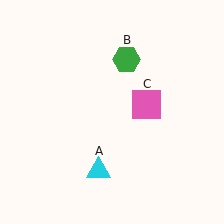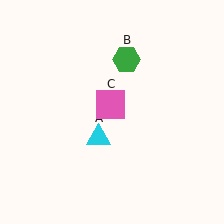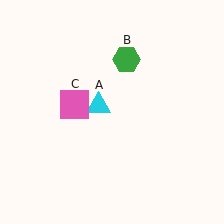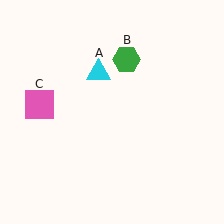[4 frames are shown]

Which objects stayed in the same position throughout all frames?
Green hexagon (object B) remained stationary.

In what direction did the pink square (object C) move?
The pink square (object C) moved left.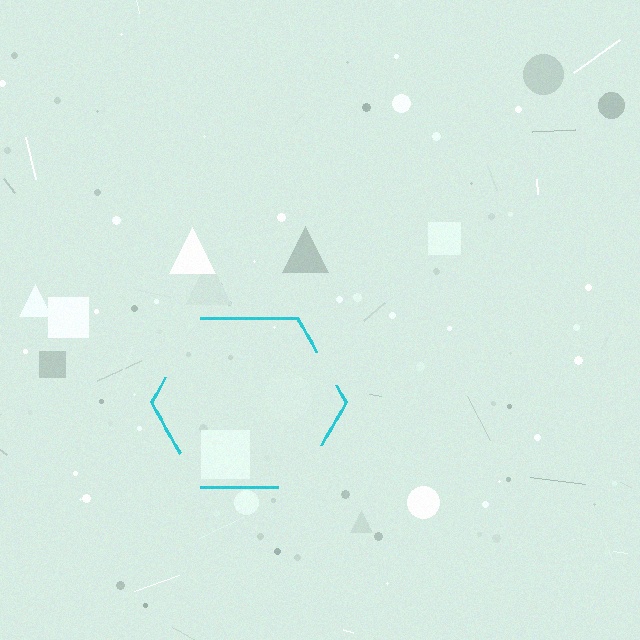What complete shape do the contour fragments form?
The contour fragments form a hexagon.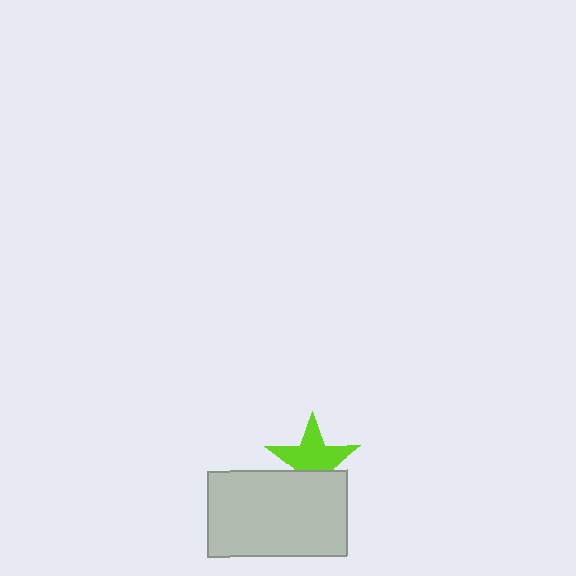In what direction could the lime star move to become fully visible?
The lime star could move up. That would shift it out from behind the light gray rectangle entirely.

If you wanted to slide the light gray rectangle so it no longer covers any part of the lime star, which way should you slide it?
Slide it down — that is the most direct way to separate the two shapes.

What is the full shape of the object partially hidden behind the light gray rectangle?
The partially hidden object is a lime star.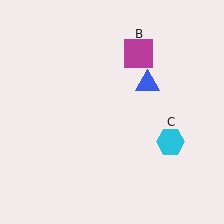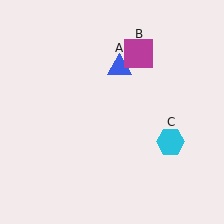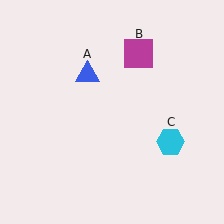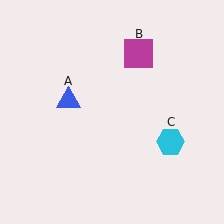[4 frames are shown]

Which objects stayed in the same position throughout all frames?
Magenta square (object B) and cyan hexagon (object C) remained stationary.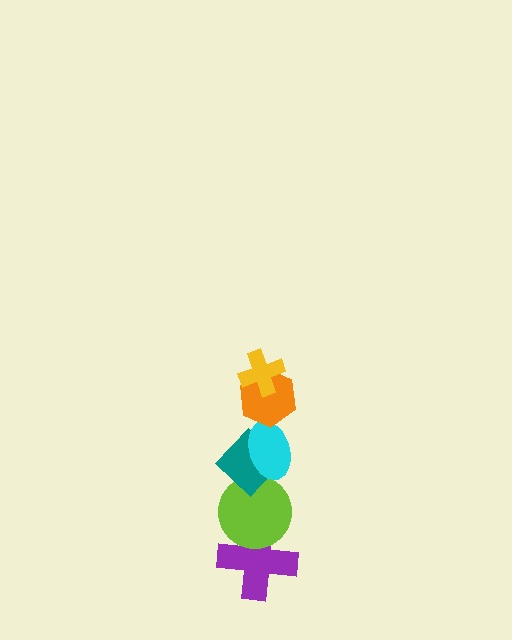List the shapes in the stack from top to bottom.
From top to bottom: the yellow cross, the orange hexagon, the cyan ellipse, the teal diamond, the lime circle, the purple cross.